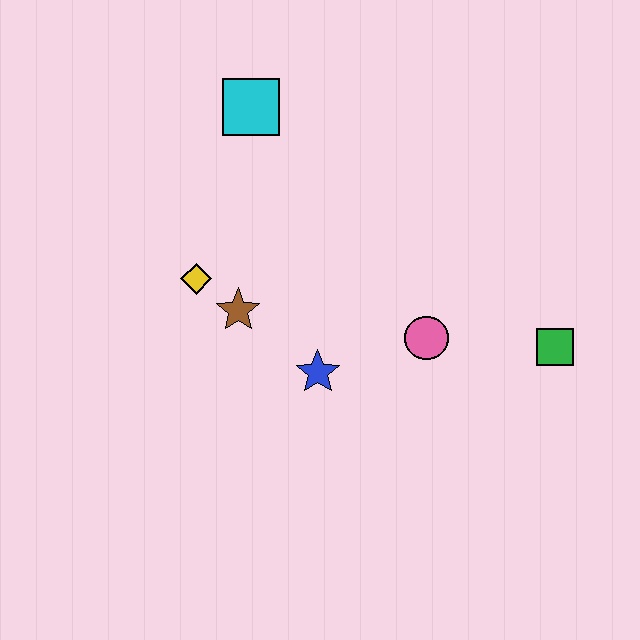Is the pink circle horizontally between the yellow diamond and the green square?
Yes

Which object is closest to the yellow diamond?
The brown star is closest to the yellow diamond.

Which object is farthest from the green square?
The cyan square is farthest from the green square.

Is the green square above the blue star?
Yes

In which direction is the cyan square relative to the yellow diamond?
The cyan square is above the yellow diamond.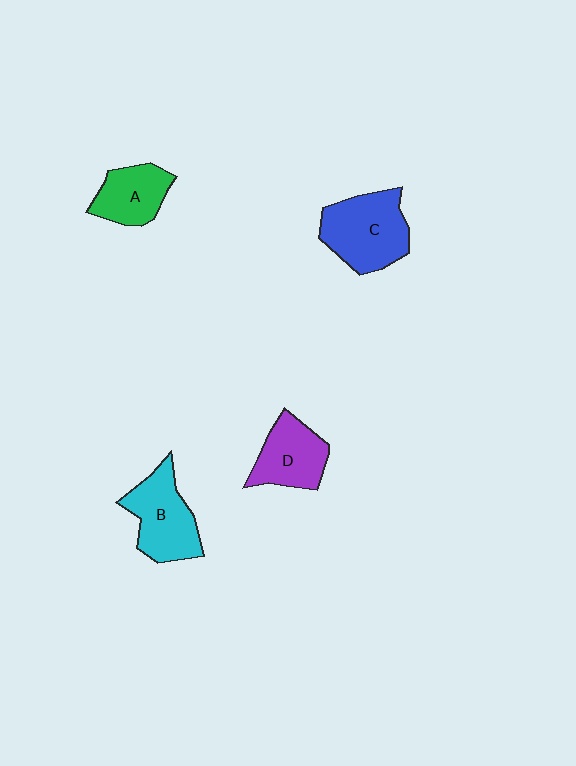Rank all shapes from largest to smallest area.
From largest to smallest: C (blue), B (cyan), D (purple), A (green).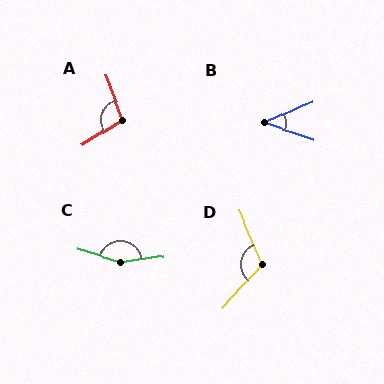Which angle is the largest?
C, at approximately 155 degrees.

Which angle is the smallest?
B, at approximately 43 degrees.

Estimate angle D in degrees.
Approximately 115 degrees.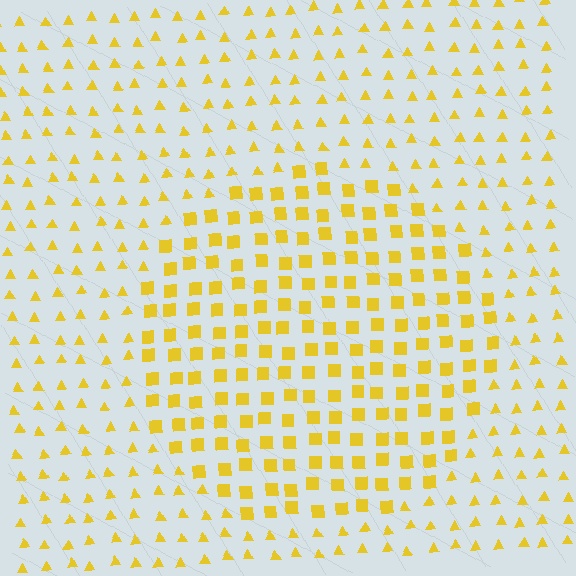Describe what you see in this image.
The image is filled with small yellow elements arranged in a uniform grid. A circle-shaped region contains squares, while the surrounding area contains triangles. The boundary is defined purely by the change in element shape.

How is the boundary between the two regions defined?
The boundary is defined by a change in element shape: squares inside vs. triangles outside. All elements share the same color and spacing.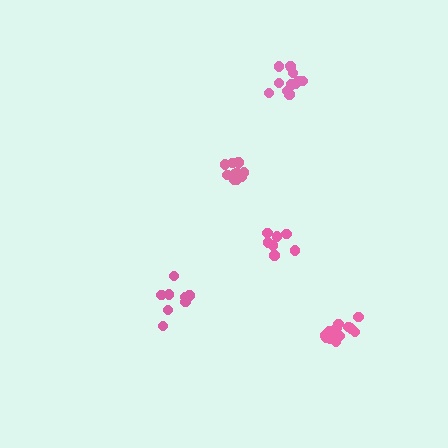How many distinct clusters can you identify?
There are 5 distinct clusters.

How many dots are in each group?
Group 1: 12 dots, Group 2: 12 dots, Group 3: 7 dots, Group 4: 8 dots, Group 5: 12 dots (51 total).